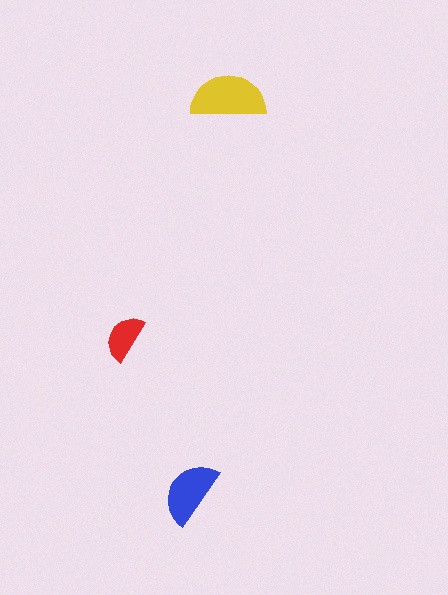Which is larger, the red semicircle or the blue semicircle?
The blue one.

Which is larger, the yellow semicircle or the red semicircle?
The yellow one.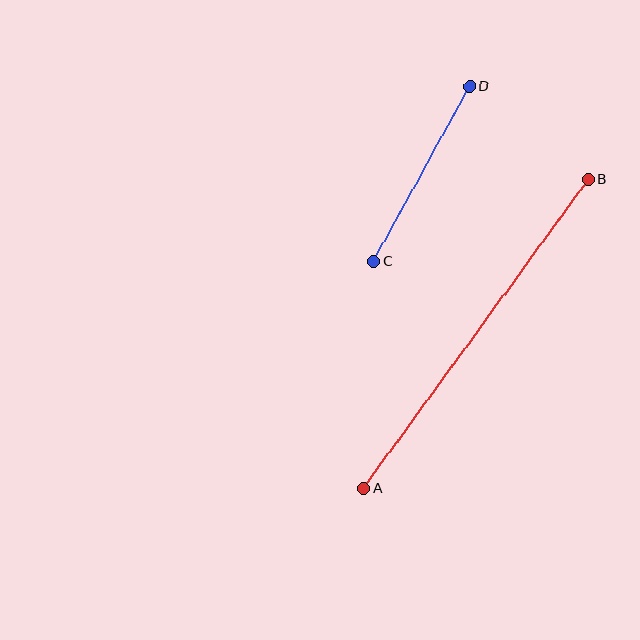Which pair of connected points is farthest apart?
Points A and B are farthest apart.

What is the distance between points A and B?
The distance is approximately 382 pixels.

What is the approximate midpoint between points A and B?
The midpoint is at approximately (476, 334) pixels.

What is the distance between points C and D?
The distance is approximately 200 pixels.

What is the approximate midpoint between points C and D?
The midpoint is at approximately (422, 174) pixels.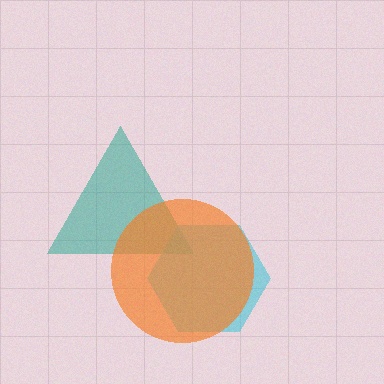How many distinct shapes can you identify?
There are 3 distinct shapes: a teal triangle, a cyan hexagon, an orange circle.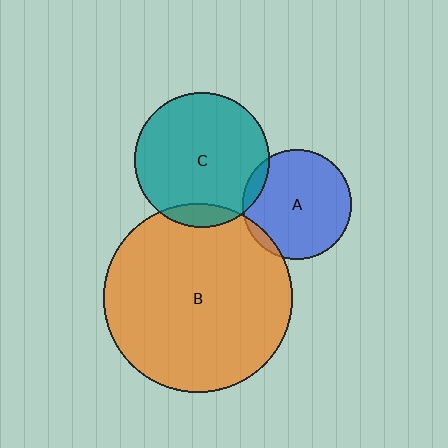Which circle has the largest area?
Circle B (orange).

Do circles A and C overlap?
Yes.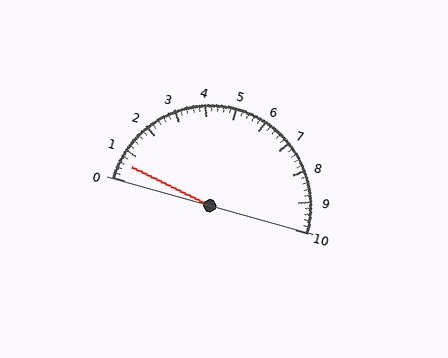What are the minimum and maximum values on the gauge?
The gauge ranges from 0 to 10.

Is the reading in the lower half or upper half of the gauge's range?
The reading is in the lower half of the range (0 to 10).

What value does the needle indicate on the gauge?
The needle indicates approximately 0.6.